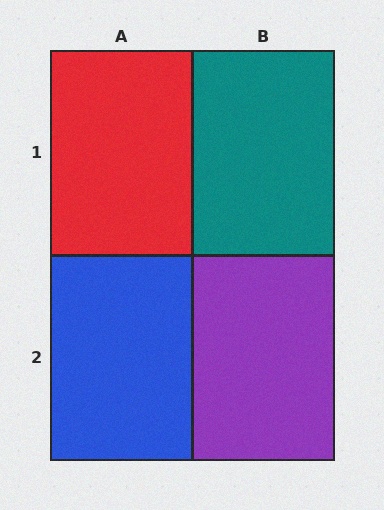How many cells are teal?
1 cell is teal.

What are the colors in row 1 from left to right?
Red, teal.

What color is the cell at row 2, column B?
Purple.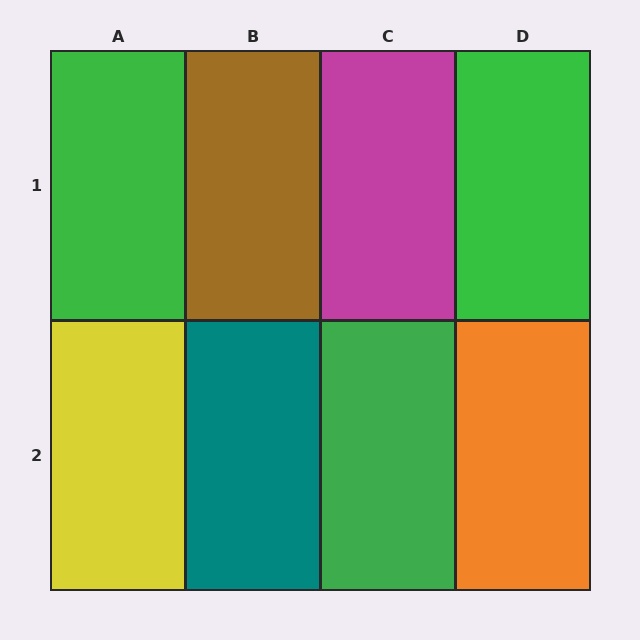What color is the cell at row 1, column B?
Brown.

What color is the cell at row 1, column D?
Green.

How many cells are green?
3 cells are green.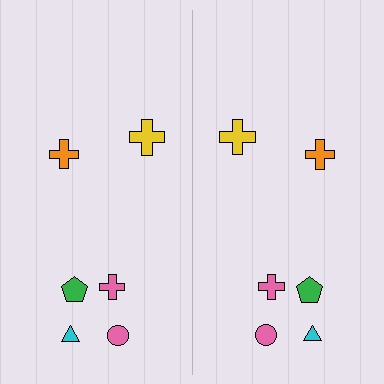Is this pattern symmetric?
Yes, this pattern has bilateral (reflection) symmetry.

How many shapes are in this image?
There are 12 shapes in this image.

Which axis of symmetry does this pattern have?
The pattern has a vertical axis of symmetry running through the center of the image.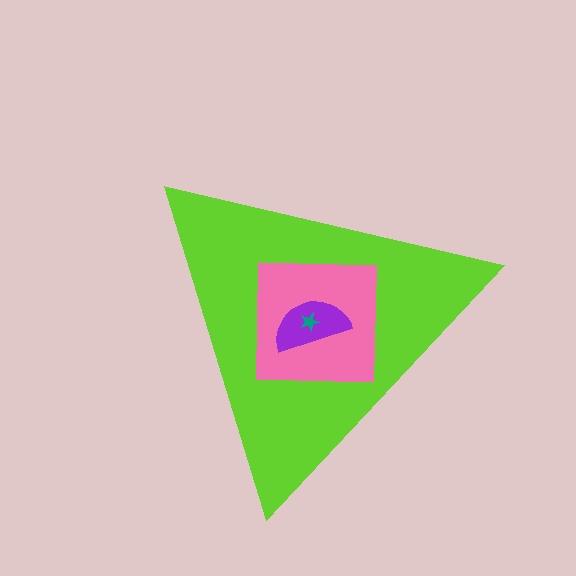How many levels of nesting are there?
4.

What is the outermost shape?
The lime triangle.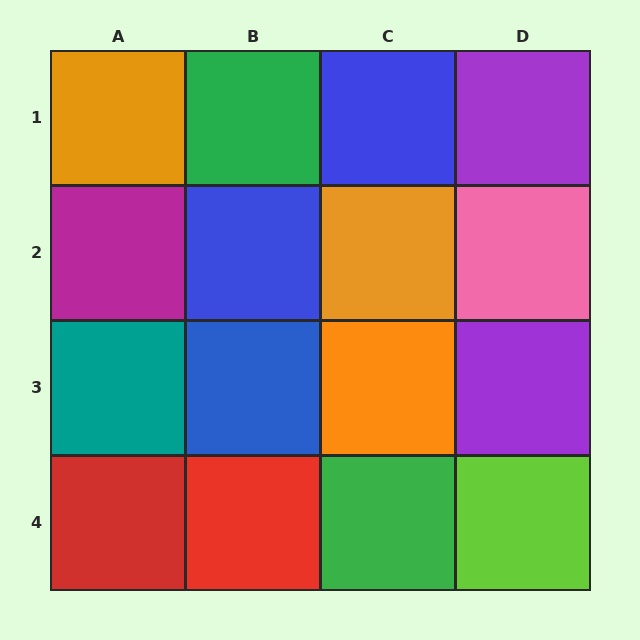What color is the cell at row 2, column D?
Pink.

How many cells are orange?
3 cells are orange.